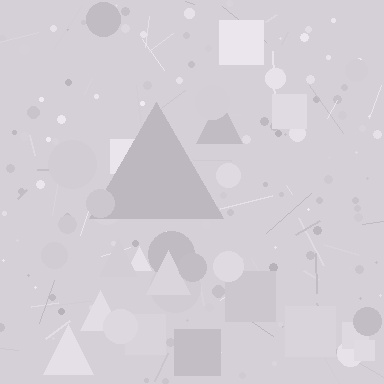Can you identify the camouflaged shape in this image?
The camouflaged shape is a triangle.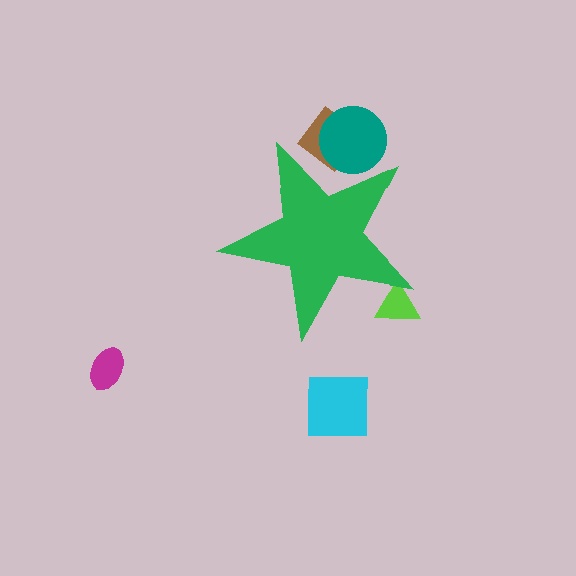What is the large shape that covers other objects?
A green star.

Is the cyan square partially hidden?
No, the cyan square is fully visible.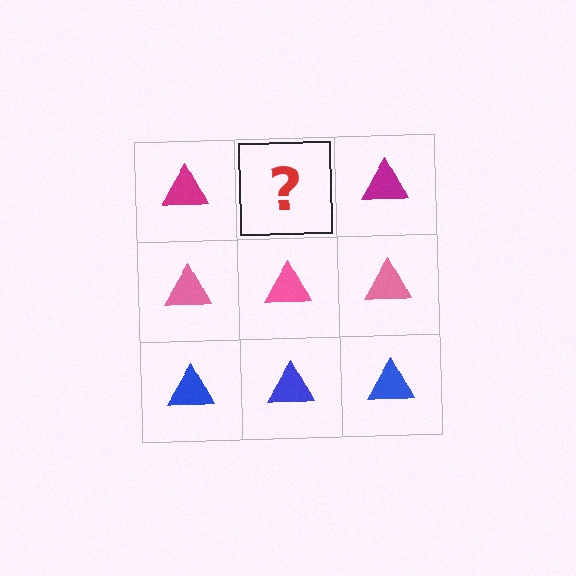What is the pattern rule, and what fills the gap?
The rule is that each row has a consistent color. The gap should be filled with a magenta triangle.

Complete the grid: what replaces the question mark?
The question mark should be replaced with a magenta triangle.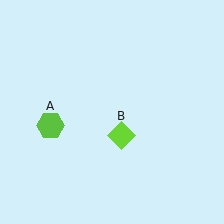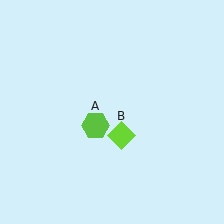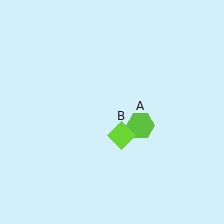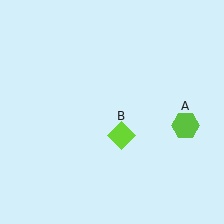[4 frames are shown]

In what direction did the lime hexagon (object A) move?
The lime hexagon (object A) moved right.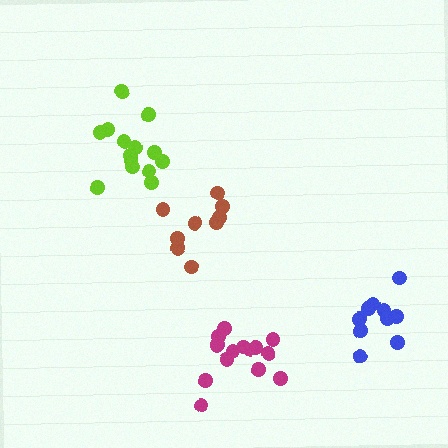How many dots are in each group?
Group 1: 14 dots, Group 2: 10 dots, Group 3: 15 dots, Group 4: 10 dots (49 total).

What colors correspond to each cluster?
The clusters are colored: lime, brown, magenta, blue.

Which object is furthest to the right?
The blue cluster is rightmost.